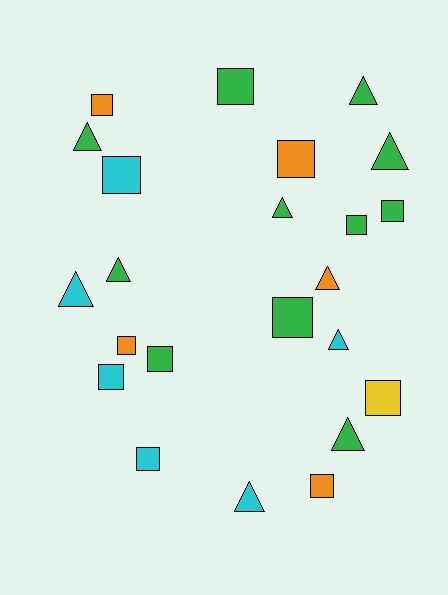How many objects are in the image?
There are 23 objects.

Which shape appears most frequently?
Square, with 13 objects.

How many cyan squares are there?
There are 3 cyan squares.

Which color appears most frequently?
Green, with 11 objects.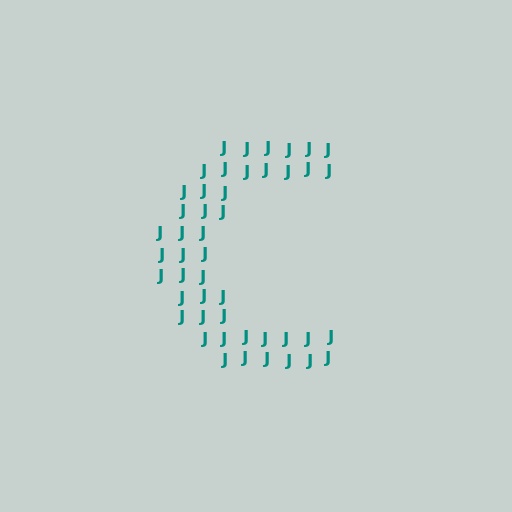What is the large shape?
The large shape is the letter C.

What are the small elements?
The small elements are letter J's.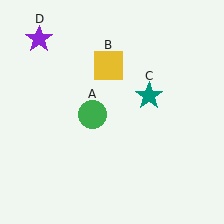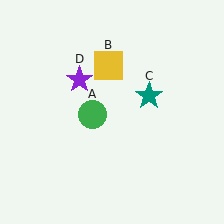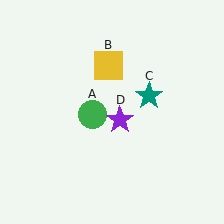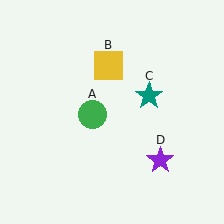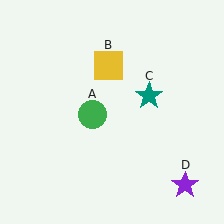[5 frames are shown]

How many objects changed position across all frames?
1 object changed position: purple star (object D).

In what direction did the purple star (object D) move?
The purple star (object D) moved down and to the right.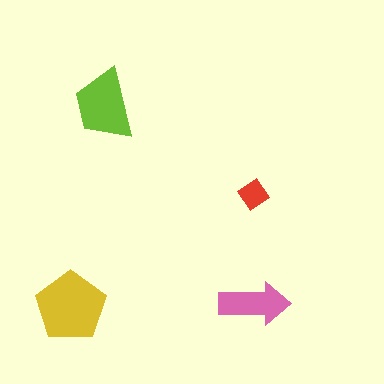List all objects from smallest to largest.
The red diamond, the pink arrow, the lime trapezoid, the yellow pentagon.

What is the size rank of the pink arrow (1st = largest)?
3rd.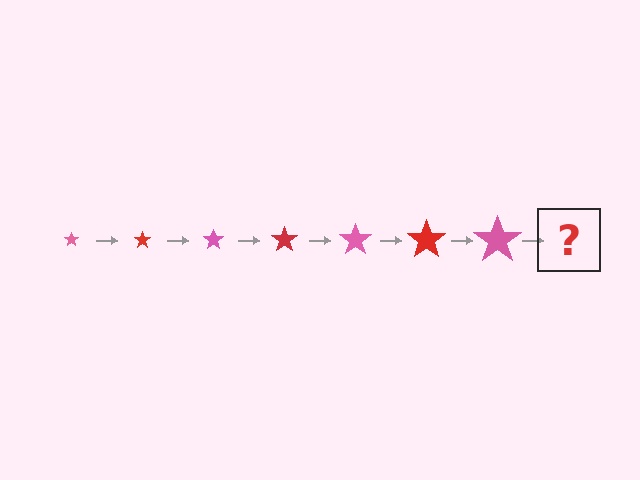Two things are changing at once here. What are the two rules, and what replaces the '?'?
The two rules are that the star grows larger each step and the color cycles through pink and red. The '?' should be a red star, larger than the previous one.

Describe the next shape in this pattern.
It should be a red star, larger than the previous one.